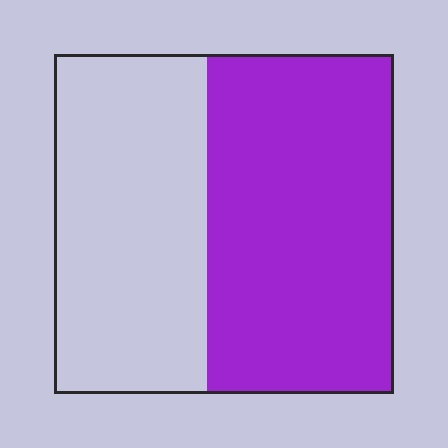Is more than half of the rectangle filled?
Yes.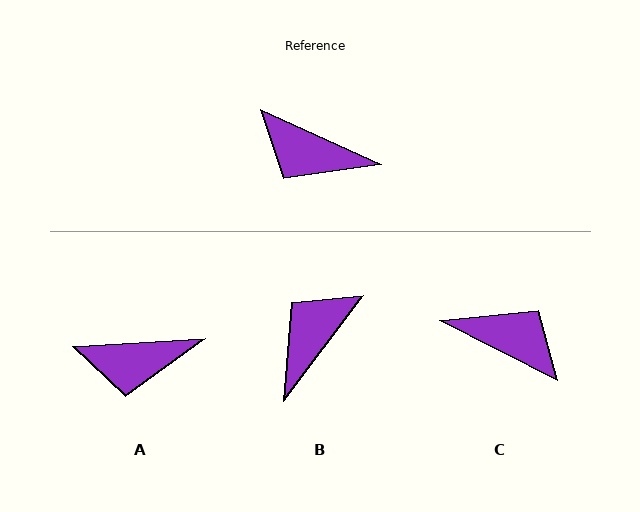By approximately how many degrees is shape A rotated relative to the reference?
Approximately 28 degrees counter-clockwise.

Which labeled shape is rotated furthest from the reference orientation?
C, about 177 degrees away.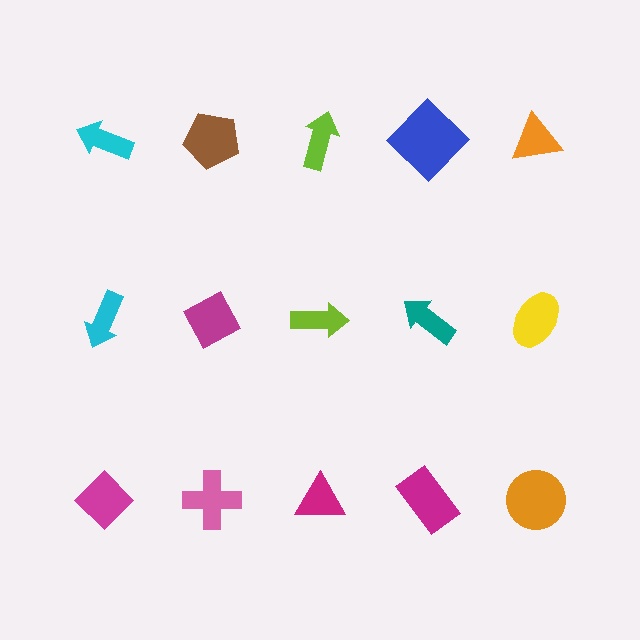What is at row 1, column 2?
A brown pentagon.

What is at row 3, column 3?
A magenta triangle.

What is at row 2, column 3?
A lime arrow.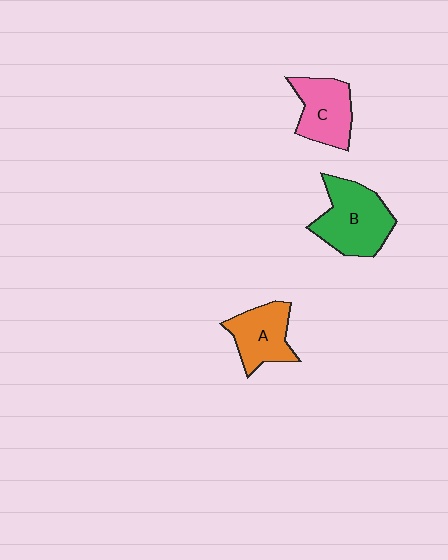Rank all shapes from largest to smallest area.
From largest to smallest: B (green), C (pink), A (orange).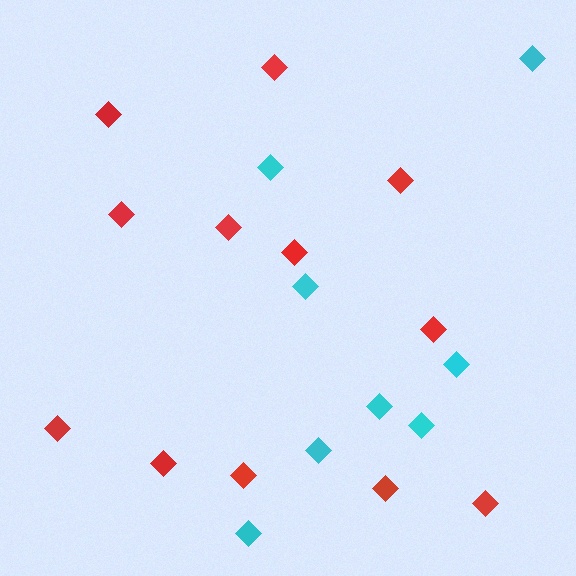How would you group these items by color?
There are 2 groups: one group of red diamonds (12) and one group of cyan diamonds (8).